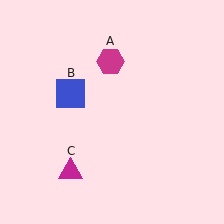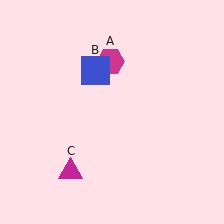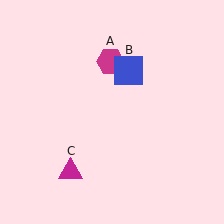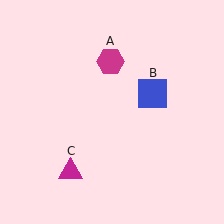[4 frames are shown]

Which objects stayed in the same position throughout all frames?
Magenta hexagon (object A) and magenta triangle (object C) remained stationary.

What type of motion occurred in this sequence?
The blue square (object B) rotated clockwise around the center of the scene.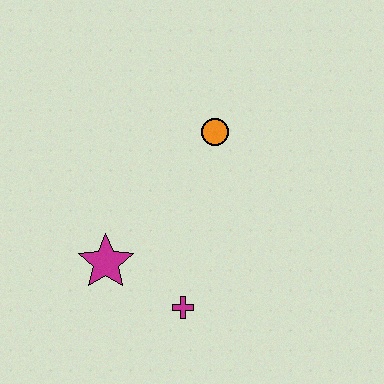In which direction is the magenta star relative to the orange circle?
The magenta star is below the orange circle.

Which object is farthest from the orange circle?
The magenta cross is farthest from the orange circle.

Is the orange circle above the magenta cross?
Yes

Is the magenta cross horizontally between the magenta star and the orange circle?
Yes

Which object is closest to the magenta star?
The magenta cross is closest to the magenta star.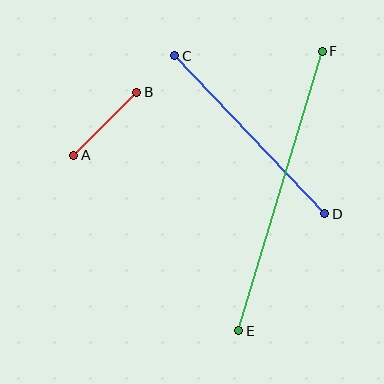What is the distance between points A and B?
The distance is approximately 89 pixels.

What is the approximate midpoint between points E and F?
The midpoint is at approximately (280, 191) pixels.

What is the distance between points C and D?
The distance is approximately 218 pixels.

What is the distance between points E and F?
The distance is approximately 292 pixels.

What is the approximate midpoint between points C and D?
The midpoint is at approximately (250, 135) pixels.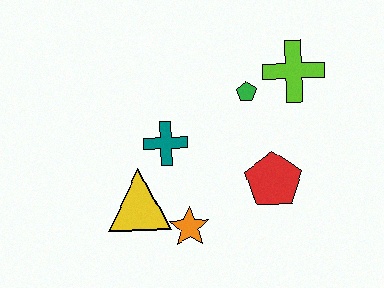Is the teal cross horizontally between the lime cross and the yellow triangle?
Yes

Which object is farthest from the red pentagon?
The yellow triangle is farthest from the red pentagon.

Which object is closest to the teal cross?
The yellow triangle is closest to the teal cross.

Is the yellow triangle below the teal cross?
Yes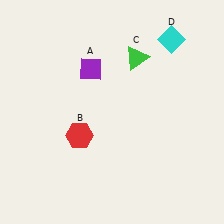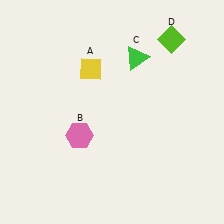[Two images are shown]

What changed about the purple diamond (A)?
In Image 1, A is purple. In Image 2, it changed to yellow.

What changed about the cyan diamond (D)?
In Image 1, D is cyan. In Image 2, it changed to lime.